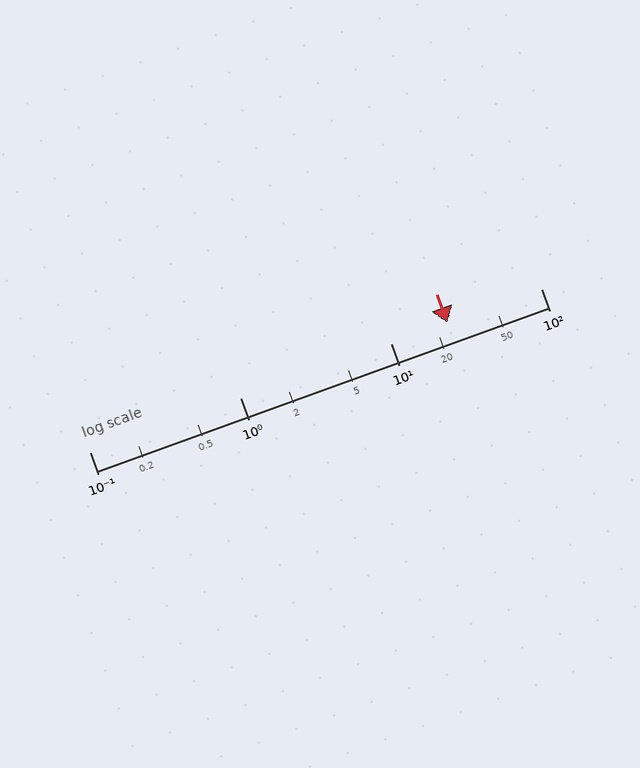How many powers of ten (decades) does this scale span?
The scale spans 3 decades, from 0.1 to 100.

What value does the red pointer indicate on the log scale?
The pointer indicates approximately 24.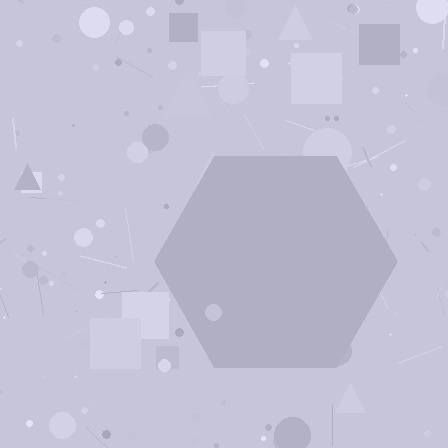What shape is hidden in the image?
A hexagon is hidden in the image.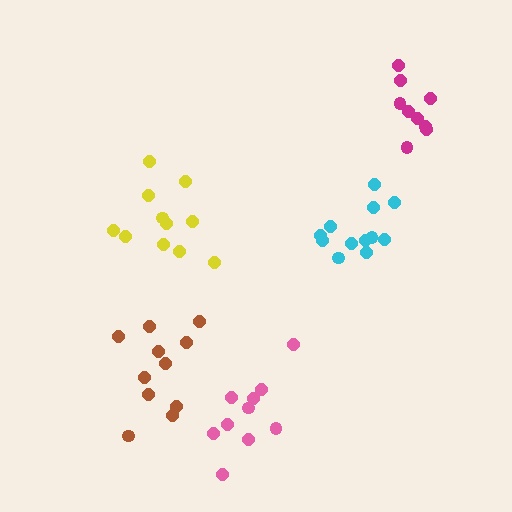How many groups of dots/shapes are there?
There are 5 groups.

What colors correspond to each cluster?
The clusters are colored: cyan, magenta, yellow, brown, pink.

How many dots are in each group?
Group 1: 12 dots, Group 2: 9 dots, Group 3: 11 dots, Group 4: 11 dots, Group 5: 10 dots (53 total).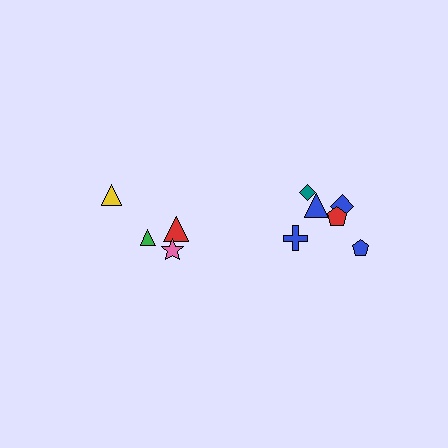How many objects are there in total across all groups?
There are 10 objects.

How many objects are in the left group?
There are 4 objects.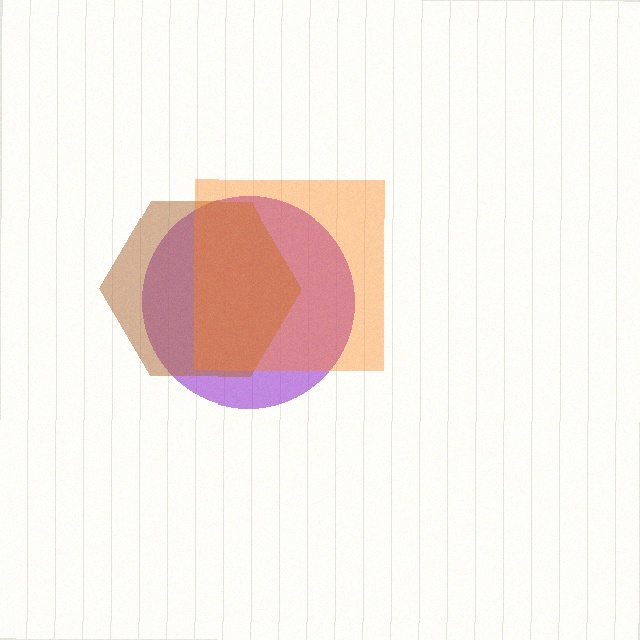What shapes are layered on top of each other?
The layered shapes are: a purple circle, a brown hexagon, an orange square.